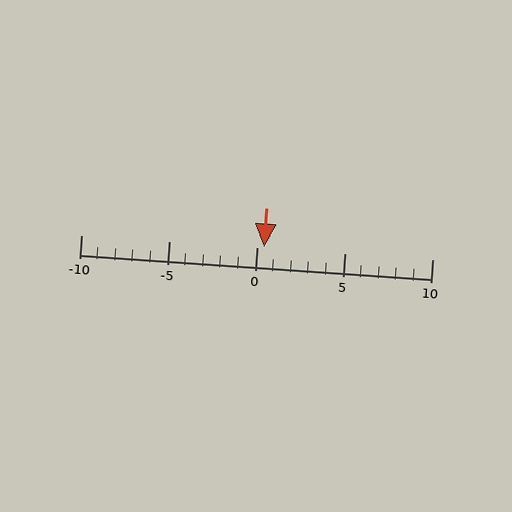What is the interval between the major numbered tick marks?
The major tick marks are spaced 5 units apart.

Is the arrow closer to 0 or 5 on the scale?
The arrow is closer to 0.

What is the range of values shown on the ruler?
The ruler shows values from -10 to 10.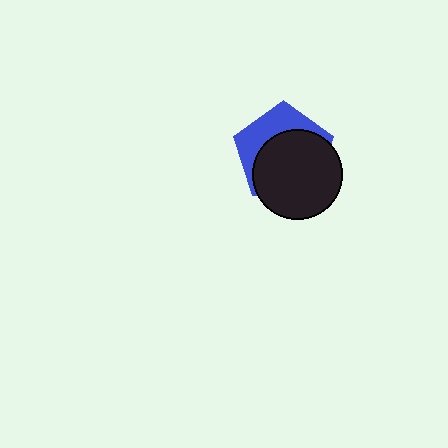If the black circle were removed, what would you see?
You would see the complete blue pentagon.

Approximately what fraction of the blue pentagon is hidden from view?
Roughly 63% of the blue pentagon is hidden behind the black circle.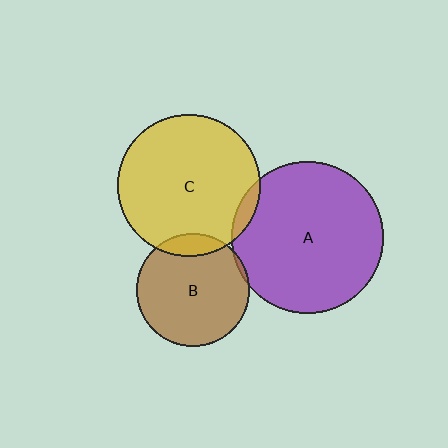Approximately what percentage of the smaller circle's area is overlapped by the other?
Approximately 5%.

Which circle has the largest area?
Circle A (purple).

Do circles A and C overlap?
Yes.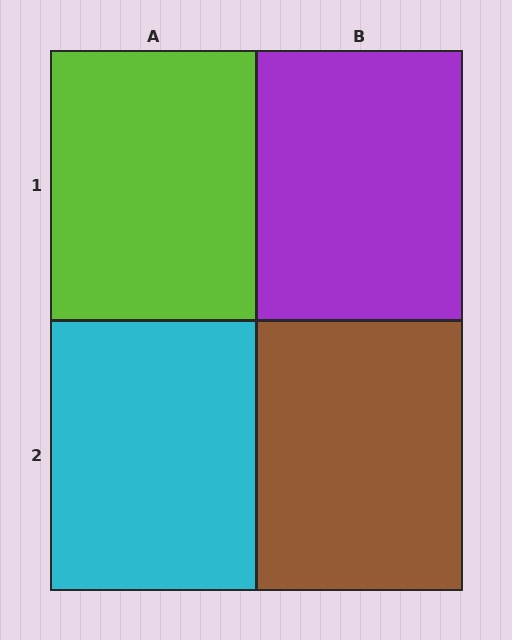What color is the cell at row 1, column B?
Purple.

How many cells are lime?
1 cell is lime.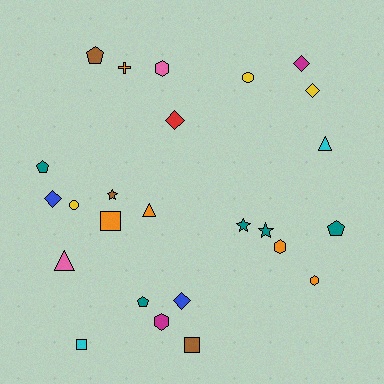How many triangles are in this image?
There are 3 triangles.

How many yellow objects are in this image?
There are 3 yellow objects.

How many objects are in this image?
There are 25 objects.